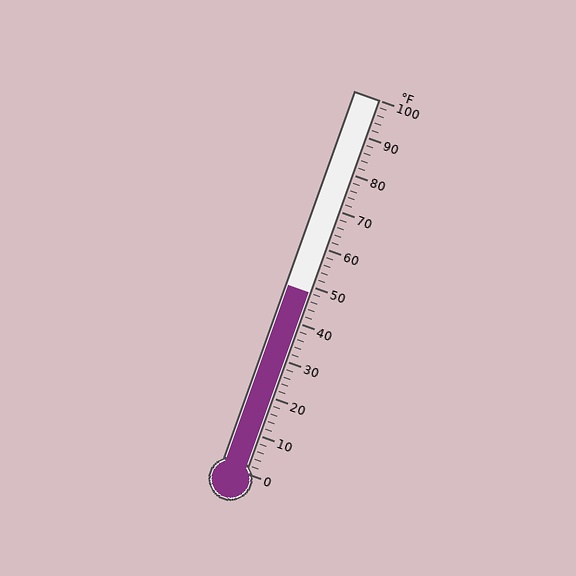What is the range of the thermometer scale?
The thermometer scale ranges from 0°F to 100°F.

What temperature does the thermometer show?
The thermometer shows approximately 48°F.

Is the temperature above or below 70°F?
The temperature is below 70°F.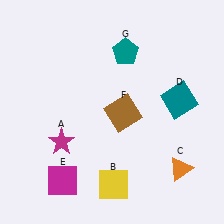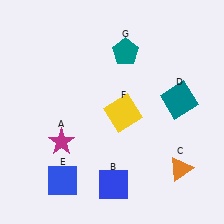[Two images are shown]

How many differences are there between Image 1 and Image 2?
There are 3 differences between the two images.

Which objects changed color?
B changed from yellow to blue. E changed from magenta to blue. F changed from brown to yellow.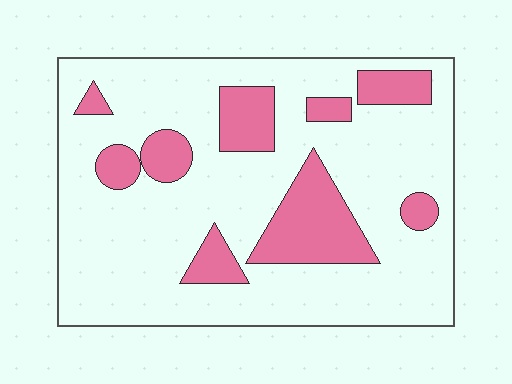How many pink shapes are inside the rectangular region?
9.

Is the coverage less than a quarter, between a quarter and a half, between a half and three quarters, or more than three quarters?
Less than a quarter.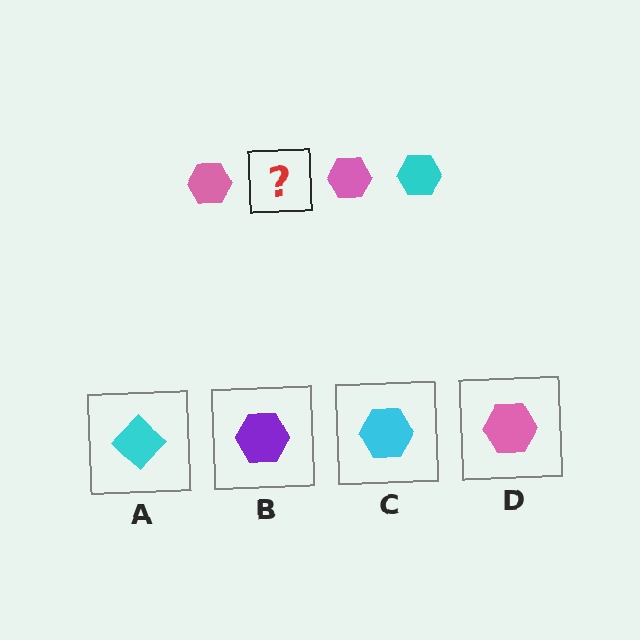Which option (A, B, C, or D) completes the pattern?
C.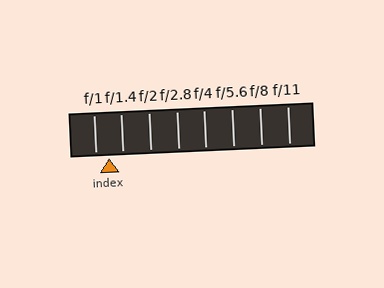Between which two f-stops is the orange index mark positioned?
The index mark is between f/1 and f/1.4.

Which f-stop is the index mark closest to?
The index mark is closest to f/1.